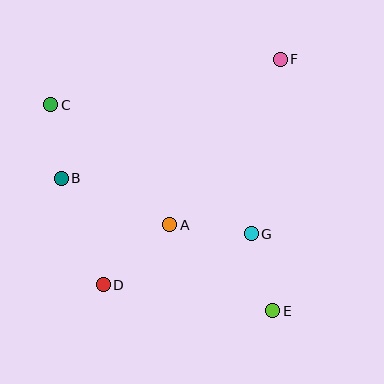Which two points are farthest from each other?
Points C and E are farthest from each other.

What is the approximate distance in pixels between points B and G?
The distance between B and G is approximately 198 pixels.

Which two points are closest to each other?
Points B and C are closest to each other.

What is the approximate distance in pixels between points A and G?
The distance between A and G is approximately 82 pixels.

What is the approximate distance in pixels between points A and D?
The distance between A and D is approximately 90 pixels.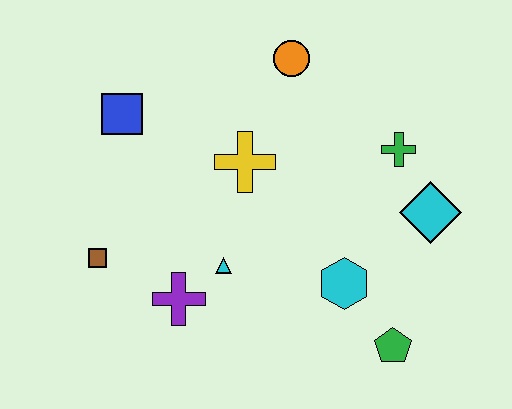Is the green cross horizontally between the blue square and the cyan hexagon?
No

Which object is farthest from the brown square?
The cyan diamond is farthest from the brown square.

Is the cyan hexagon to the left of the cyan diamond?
Yes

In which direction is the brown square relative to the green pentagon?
The brown square is to the left of the green pentagon.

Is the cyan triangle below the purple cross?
No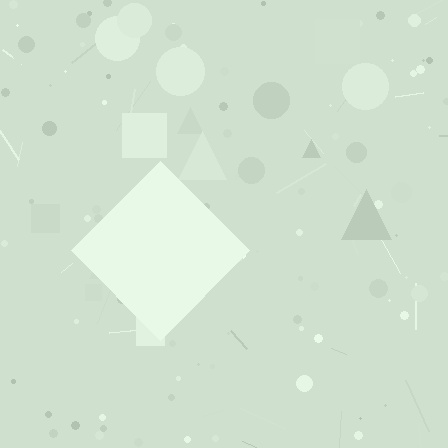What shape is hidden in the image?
A diamond is hidden in the image.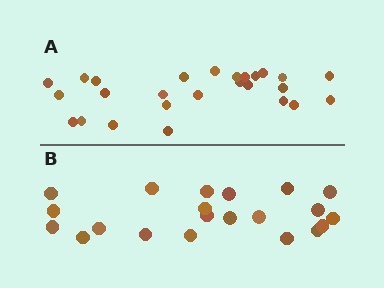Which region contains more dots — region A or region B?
Region A (the top region) has more dots.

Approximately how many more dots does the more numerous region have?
Region A has about 5 more dots than region B.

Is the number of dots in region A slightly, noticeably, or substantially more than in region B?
Region A has only slightly more — the two regions are fairly close. The ratio is roughly 1.2 to 1.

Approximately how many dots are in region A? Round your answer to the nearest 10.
About 30 dots. (The exact count is 26, which rounds to 30.)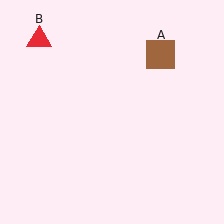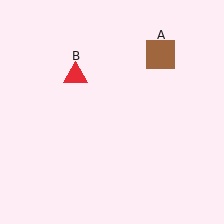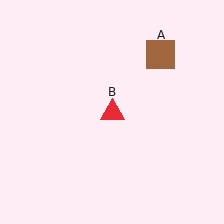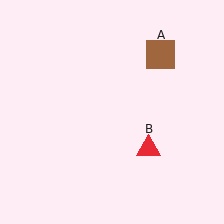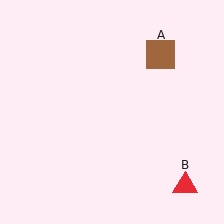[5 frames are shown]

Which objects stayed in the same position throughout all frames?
Brown square (object A) remained stationary.